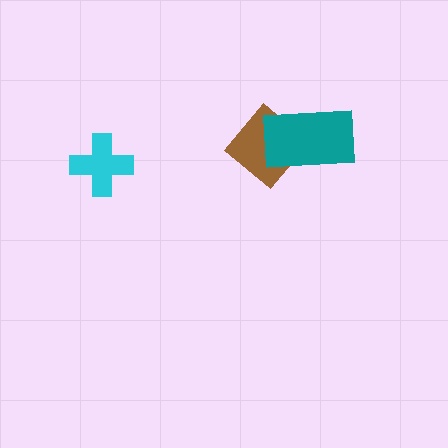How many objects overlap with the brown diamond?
1 object overlaps with the brown diamond.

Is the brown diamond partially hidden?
Yes, it is partially covered by another shape.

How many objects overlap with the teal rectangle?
1 object overlaps with the teal rectangle.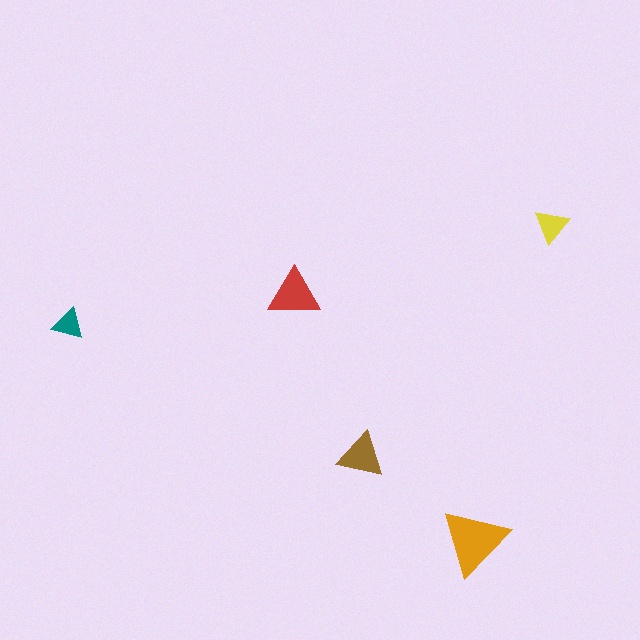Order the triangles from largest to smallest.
the orange one, the red one, the brown one, the yellow one, the teal one.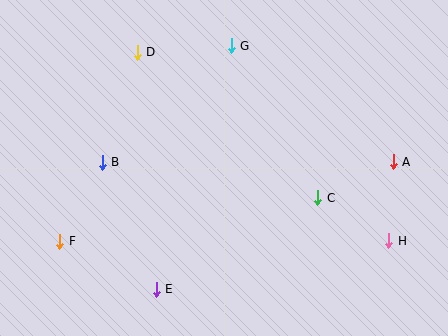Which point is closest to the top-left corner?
Point D is closest to the top-left corner.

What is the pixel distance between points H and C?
The distance between H and C is 83 pixels.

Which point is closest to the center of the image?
Point C at (318, 198) is closest to the center.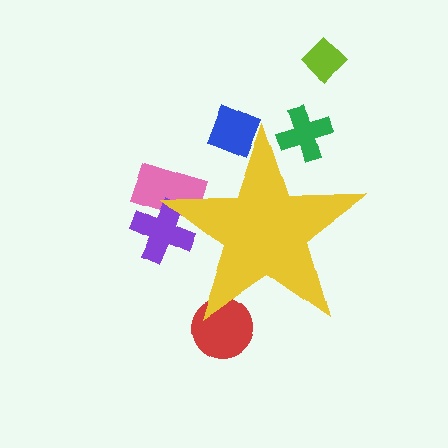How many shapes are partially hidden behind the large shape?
5 shapes are partially hidden.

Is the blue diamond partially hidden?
Yes, the blue diamond is partially hidden behind the yellow star.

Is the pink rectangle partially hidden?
Yes, the pink rectangle is partially hidden behind the yellow star.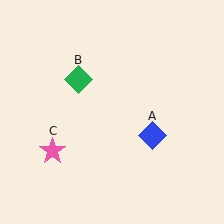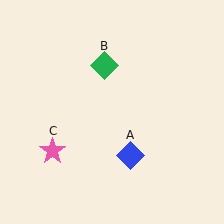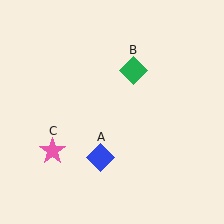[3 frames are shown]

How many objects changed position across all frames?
2 objects changed position: blue diamond (object A), green diamond (object B).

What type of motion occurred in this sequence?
The blue diamond (object A), green diamond (object B) rotated clockwise around the center of the scene.